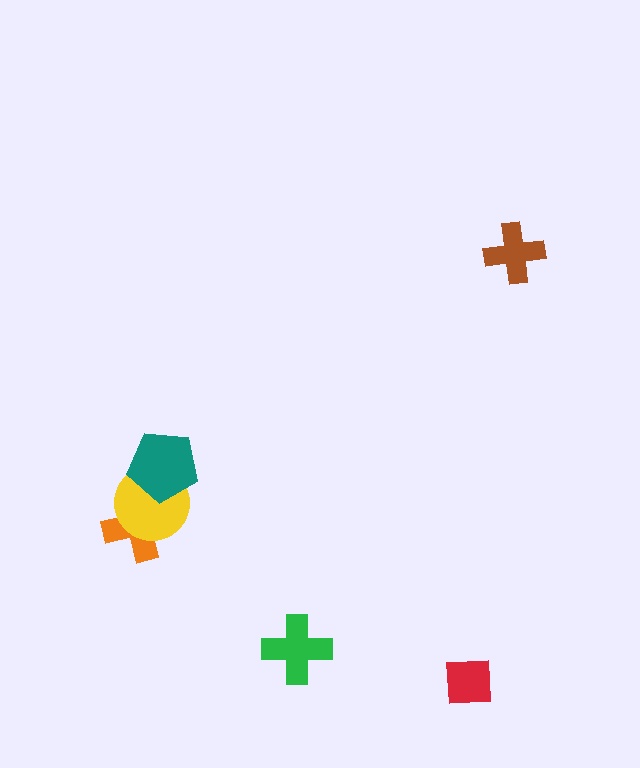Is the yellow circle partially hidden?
Yes, it is partially covered by another shape.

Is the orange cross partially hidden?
Yes, it is partially covered by another shape.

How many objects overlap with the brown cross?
0 objects overlap with the brown cross.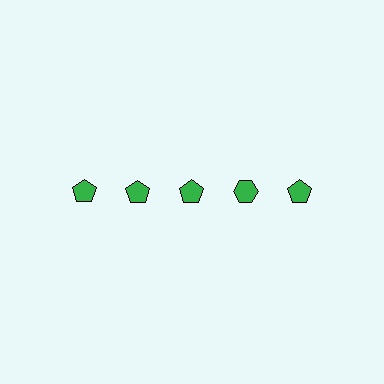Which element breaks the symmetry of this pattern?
The green hexagon in the top row, second from right column breaks the symmetry. All other shapes are green pentagons.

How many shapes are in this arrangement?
There are 5 shapes arranged in a grid pattern.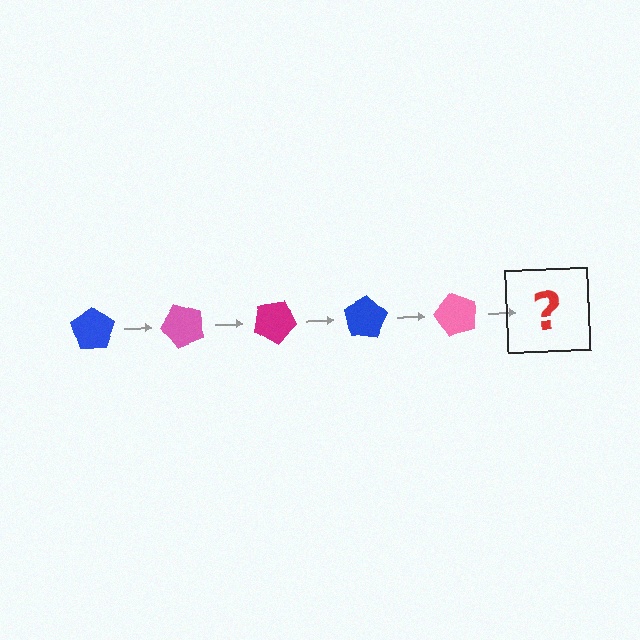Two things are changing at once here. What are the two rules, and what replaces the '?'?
The two rules are that it rotates 50 degrees each step and the color cycles through blue, pink, and magenta. The '?' should be a magenta pentagon, rotated 250 degrees from the start.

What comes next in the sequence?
The next element should be a magenta pentagon, rotated 250 degrees from the start.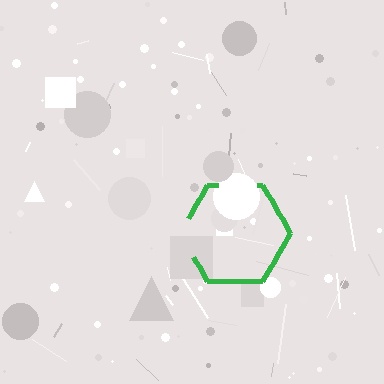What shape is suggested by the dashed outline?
The dashed outline suggests a hexagon.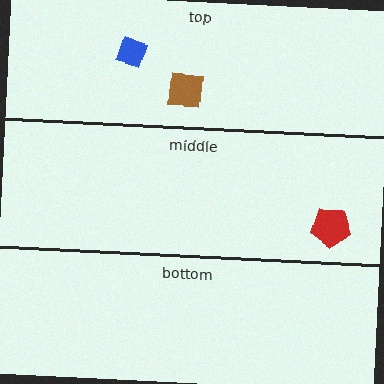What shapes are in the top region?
The blue diamond, the brown square.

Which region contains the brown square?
The top region.